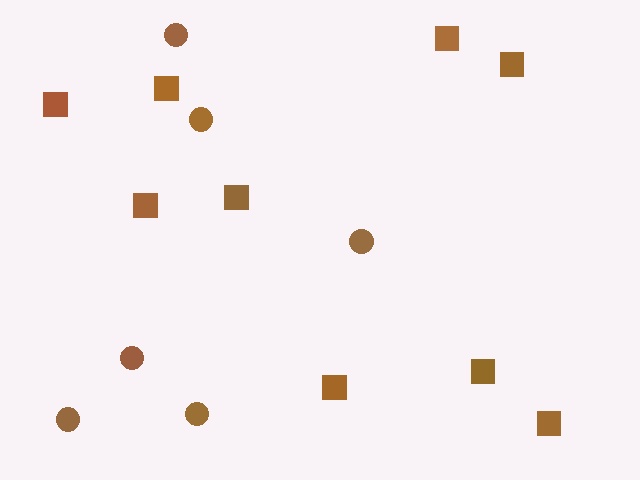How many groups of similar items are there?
There are 2 groups: one group of squares (9) and one group of circles (6).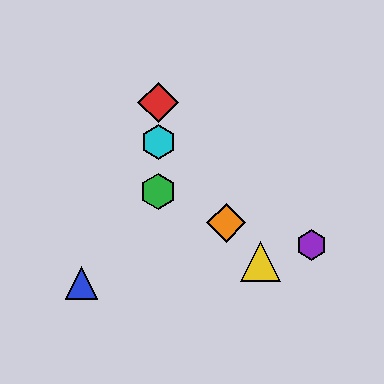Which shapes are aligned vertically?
The red diamond, the green hexagon, the cyan hexagon are aligned vertically.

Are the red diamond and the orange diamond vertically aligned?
No, the red diamond is at x≈158 and the orange diamond is at x≈226.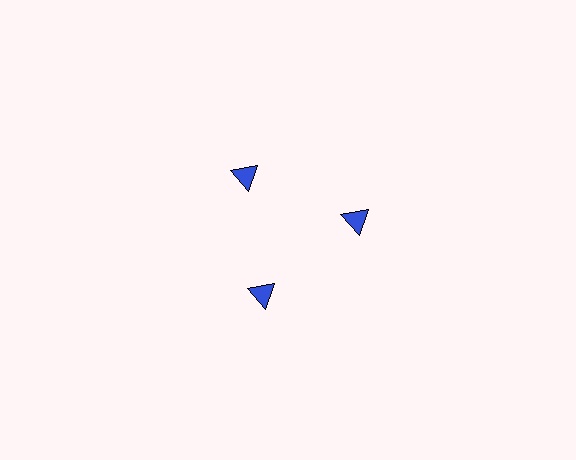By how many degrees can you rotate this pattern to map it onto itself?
The pattern maps onto itself every 120 degrees of rotation.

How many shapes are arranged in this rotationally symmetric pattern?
There are 3 shapes, arranged in 3 groups of 1.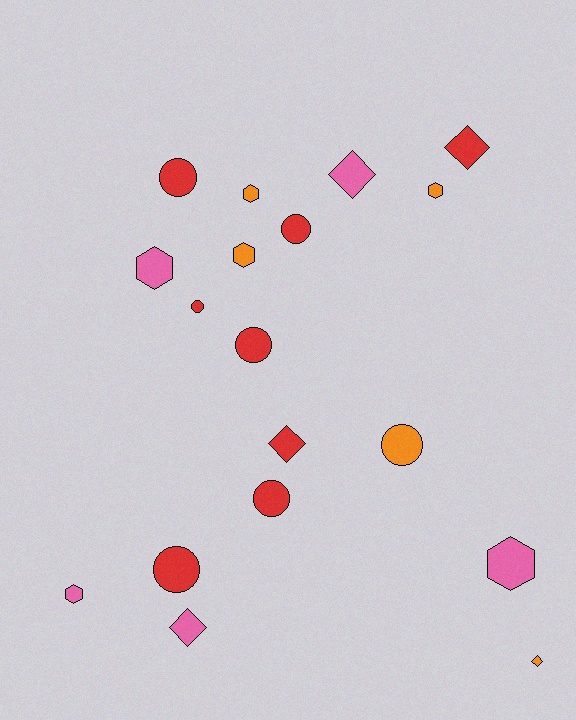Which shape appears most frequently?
Circle, with 7 objects.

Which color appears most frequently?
Red, with 8 objects.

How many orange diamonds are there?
There is 1 orange diamond.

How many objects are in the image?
There are 18 objects.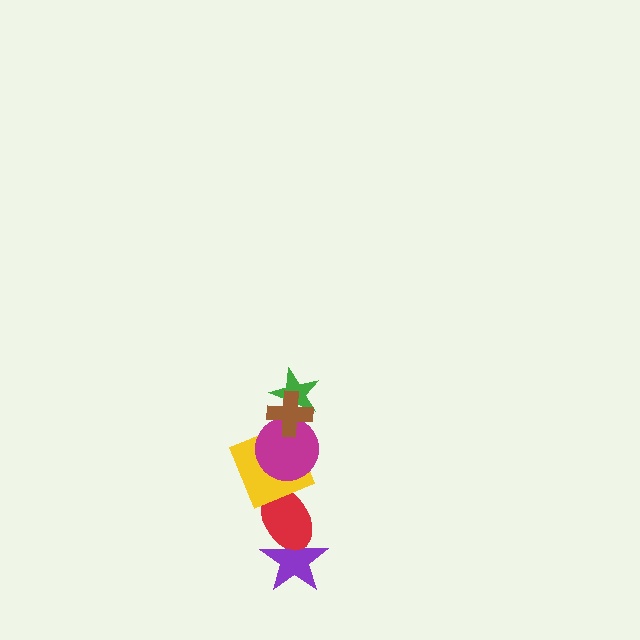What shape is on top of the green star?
The brown cross is on top of the green star.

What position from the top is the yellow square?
The yellow square is 4th from the top.